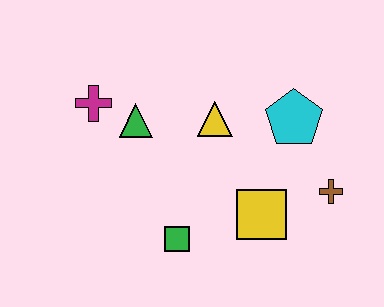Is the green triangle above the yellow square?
Yes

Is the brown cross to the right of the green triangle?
Yes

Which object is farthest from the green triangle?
The brown cross is farthest from the green triangle.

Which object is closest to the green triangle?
The magenta cross is closest to the green triangle.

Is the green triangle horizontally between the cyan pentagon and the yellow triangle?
No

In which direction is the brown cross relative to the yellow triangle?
The brown cross is to the right of the yellow triangle.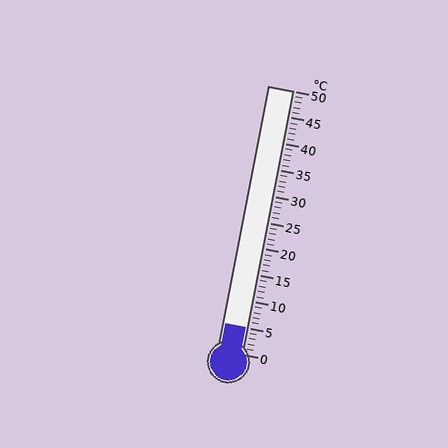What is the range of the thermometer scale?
The thermometer scale ranges from 0°C to 50°C.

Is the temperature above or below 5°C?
The temperature is at 5°C.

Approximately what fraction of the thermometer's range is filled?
The thermometer is filled to approximately 10% of its range.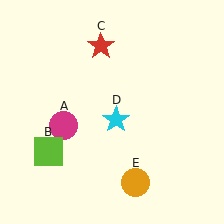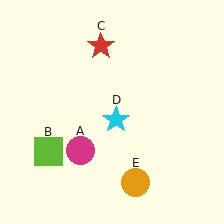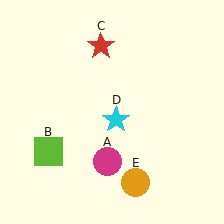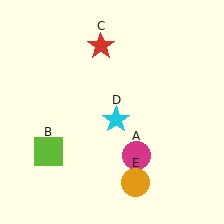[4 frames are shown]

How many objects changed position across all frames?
1 object changed position: magenta circle (object A).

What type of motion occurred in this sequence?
The magenta circle (object A) rotated counterclockwise around the center of the scene.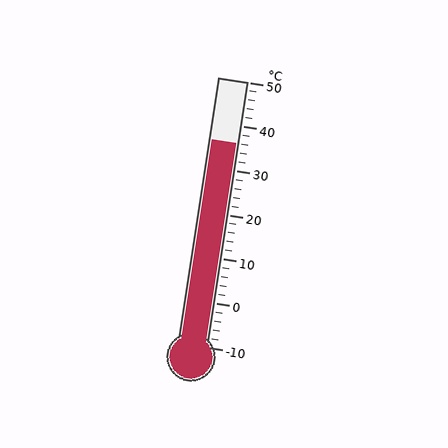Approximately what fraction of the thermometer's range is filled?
The thermometer is filled to approximately 75% of its range.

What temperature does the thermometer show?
The thermometer shows approximately 36°C.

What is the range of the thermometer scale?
The thermometer scale ranges from -10°C to 50°C.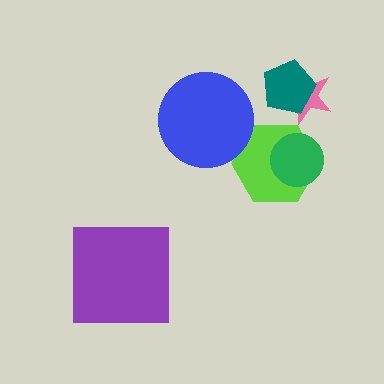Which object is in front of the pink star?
The teal pentagon is in front of the pink star.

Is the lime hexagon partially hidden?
Yes, it is partially covered by another shape.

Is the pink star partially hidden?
Yes, it is partially covered by another shape.